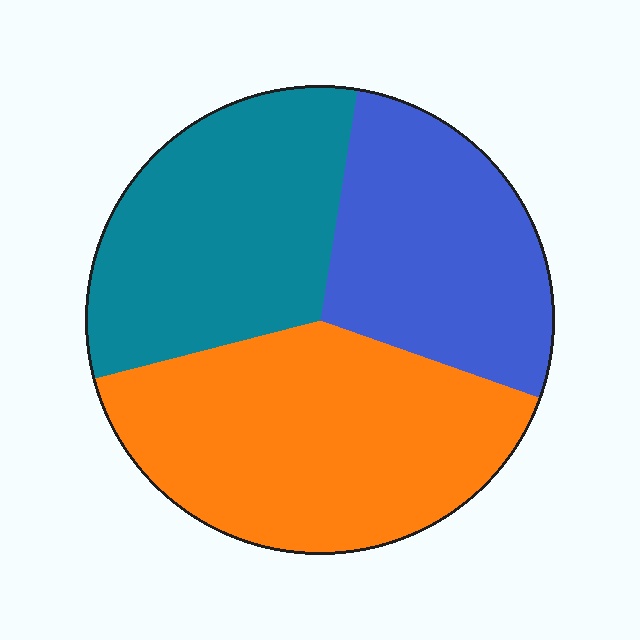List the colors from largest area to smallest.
From largest to smallest: orange, teal, blue.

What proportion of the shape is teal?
Teal covers around 30% of the shape.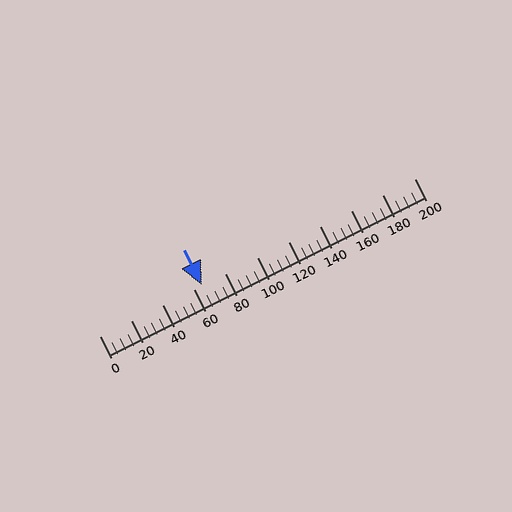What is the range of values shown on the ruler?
The ruler shows values from 0 to 200.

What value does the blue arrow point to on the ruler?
The blue arrow points to approximately 65.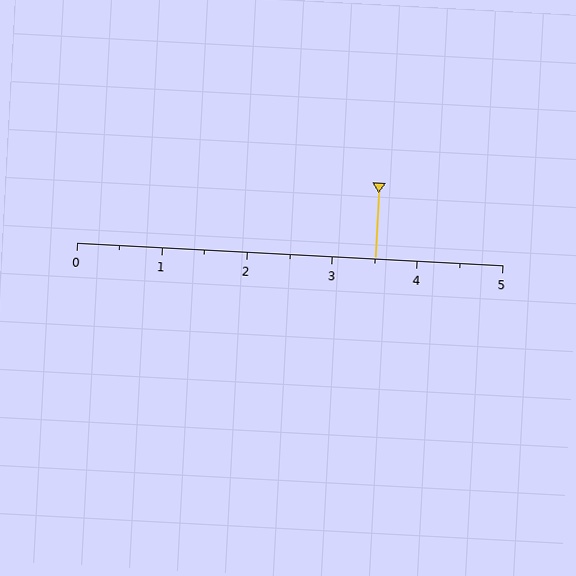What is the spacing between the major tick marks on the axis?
The major ticks are spaced 1 apart.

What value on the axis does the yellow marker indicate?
The marker indicates approximately 3.5.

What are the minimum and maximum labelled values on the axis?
The axis runs from 0 to 5.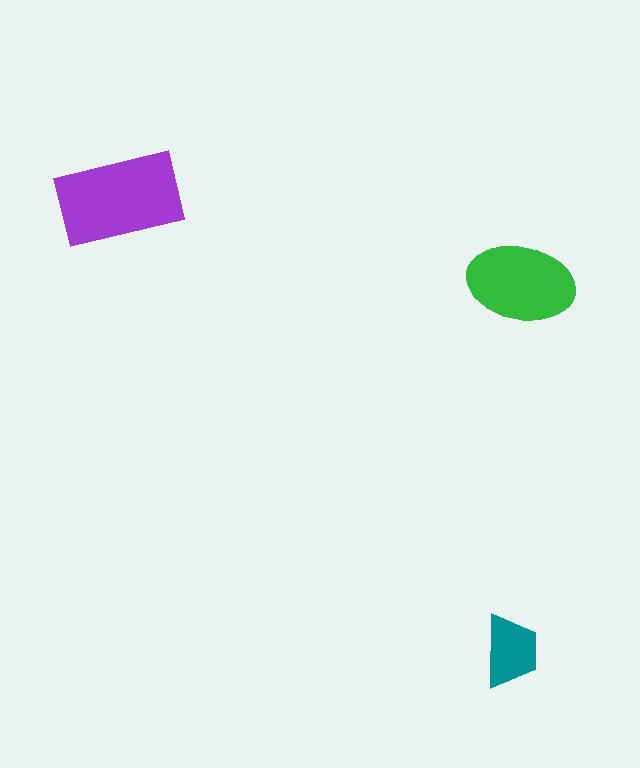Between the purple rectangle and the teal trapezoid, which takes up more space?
The purple rectangle.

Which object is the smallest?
The teal trapezoid.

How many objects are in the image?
There are 3 objects in the image.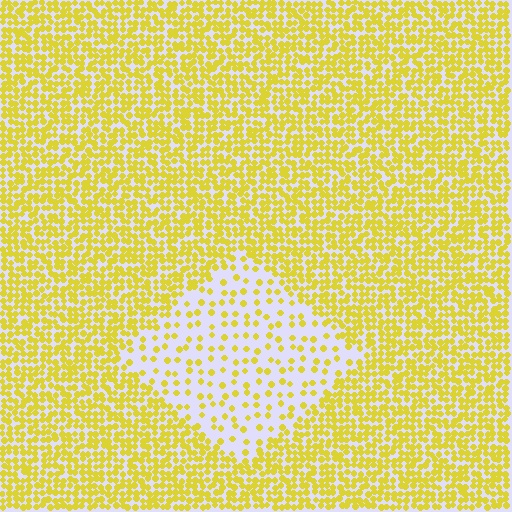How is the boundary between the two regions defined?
The boundary is defined by a change in element density (approximately 3.0x ratio). All elements are the same color, size, and shape.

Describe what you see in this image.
The image contains small yellow elements arranged at two different densities. A diamond-shaped region is visible where the elements are less densely packed than the surrounding area.